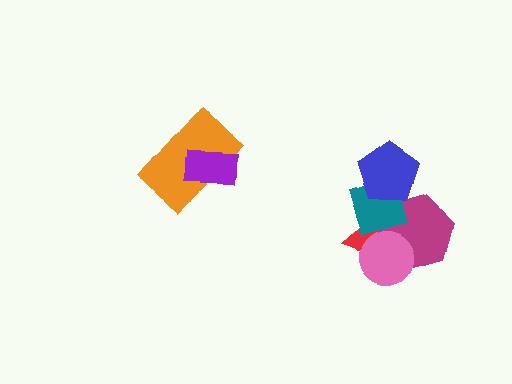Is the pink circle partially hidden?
No, no other shape covers it.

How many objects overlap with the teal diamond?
4 objects overlap with the teal diamond.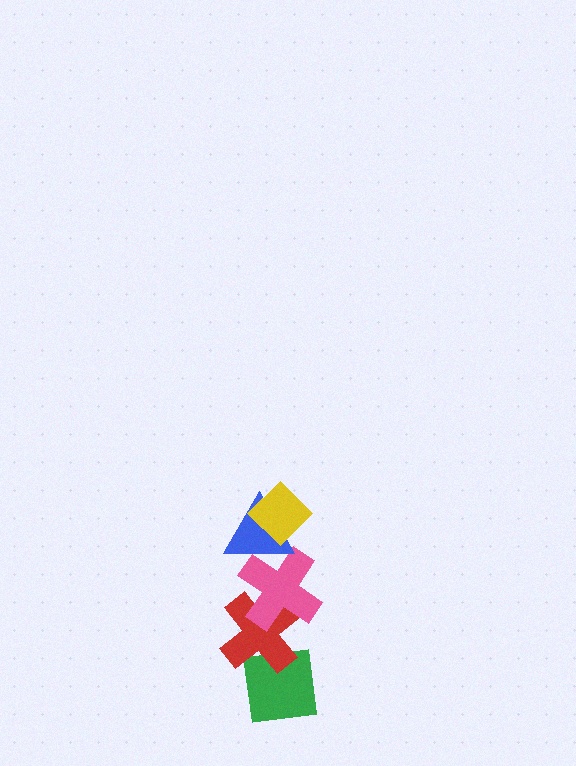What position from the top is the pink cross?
The pink cross is 3rd from the top.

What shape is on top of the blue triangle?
The yellow diamond is on top of the blue triangle.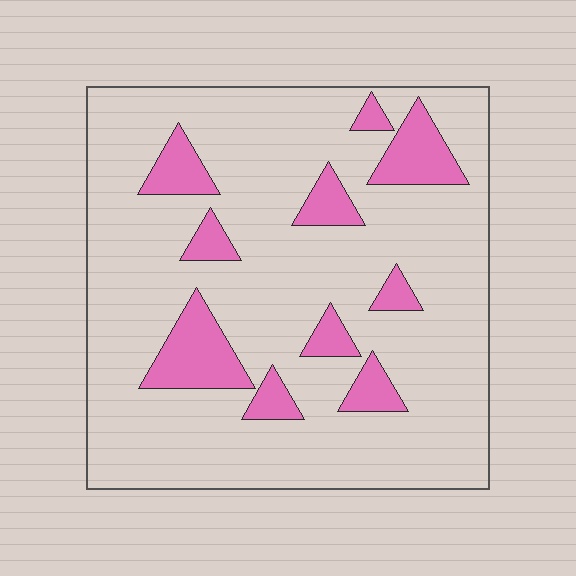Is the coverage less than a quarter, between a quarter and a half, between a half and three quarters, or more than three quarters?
Less than a quarter.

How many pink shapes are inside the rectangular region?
10.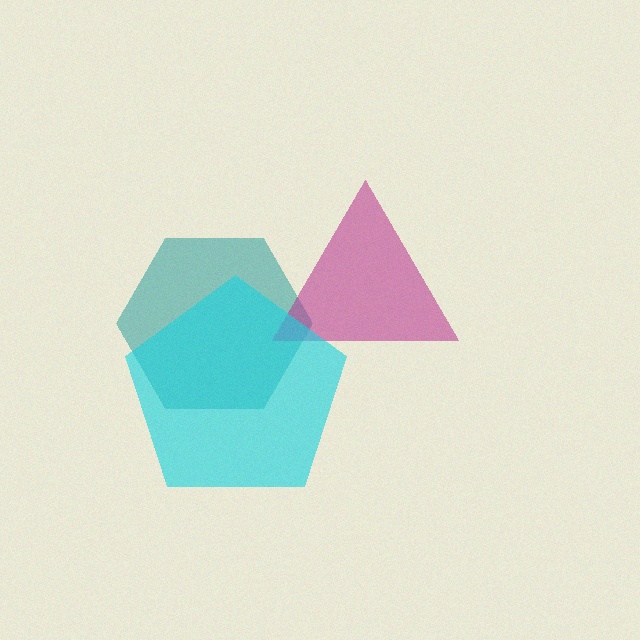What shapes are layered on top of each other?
The layered shapes are: a teal hexagon, a magenta triangle, a cyan pentagon.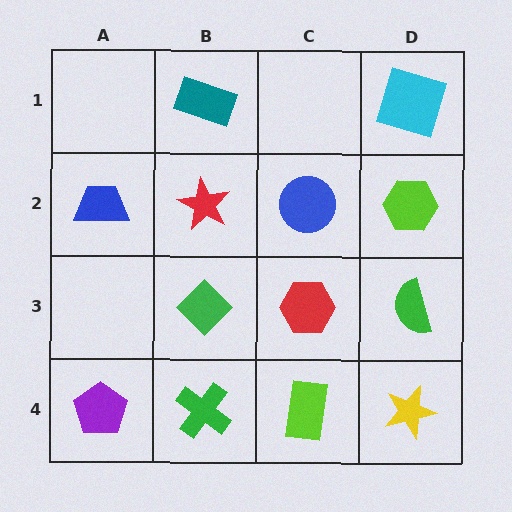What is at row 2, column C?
A blue circle.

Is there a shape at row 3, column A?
No, that cell is empty.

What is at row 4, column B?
A green cross.